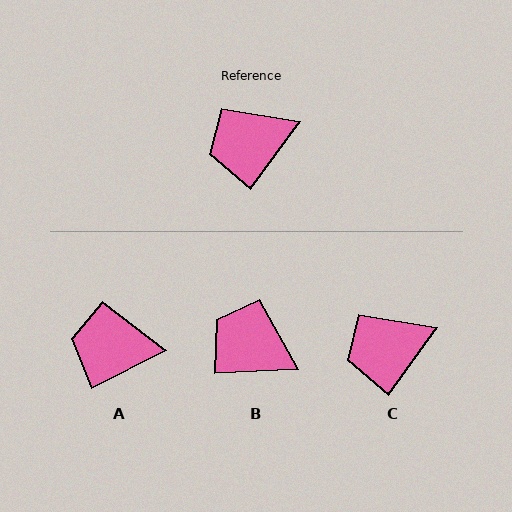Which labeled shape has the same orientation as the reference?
C.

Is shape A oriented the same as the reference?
No, it is off by about 27 degrees.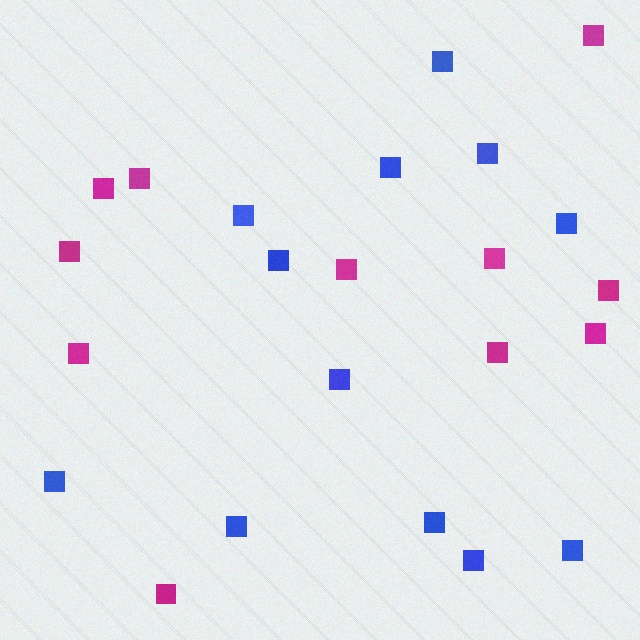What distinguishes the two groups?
There are 2 groups: one group of blue squares (12) and one group of magenta squares (11).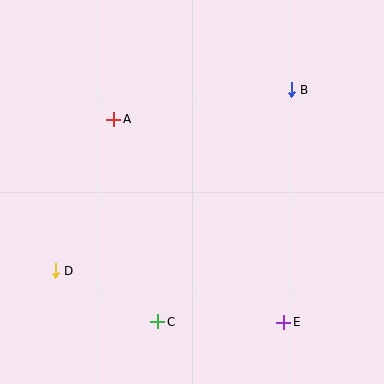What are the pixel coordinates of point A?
Point A is at (114, 119).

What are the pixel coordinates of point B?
Point B is at (291, 90).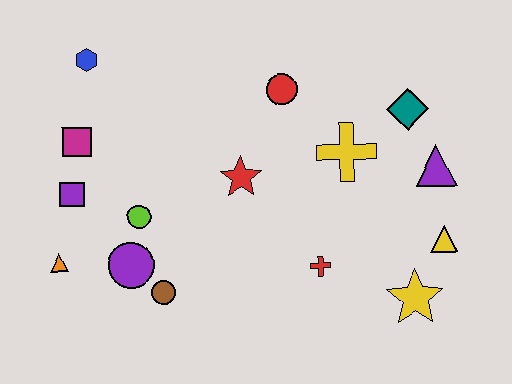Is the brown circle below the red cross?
Yes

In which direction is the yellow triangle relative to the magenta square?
The yellow triangle is to the right of the magenta square.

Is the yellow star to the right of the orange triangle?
Yes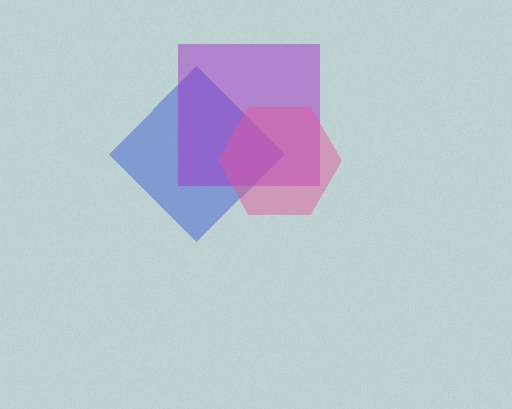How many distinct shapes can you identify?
There are 3 distinct shapes: a blue diamond, a purple square, a pink hexagon.